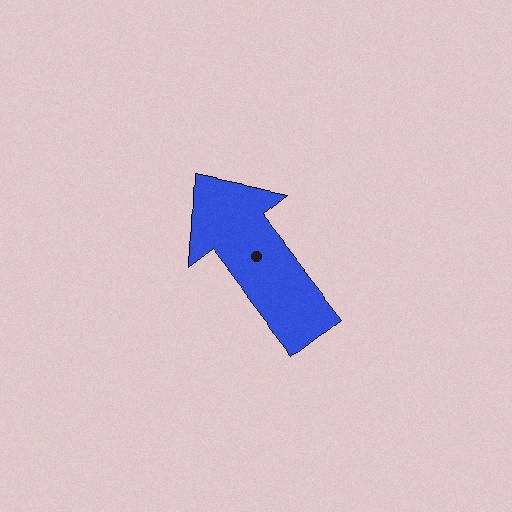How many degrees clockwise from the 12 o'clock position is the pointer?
Approximately 322 degrees.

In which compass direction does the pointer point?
Northwest.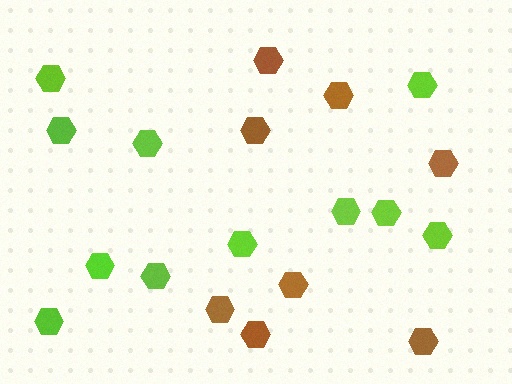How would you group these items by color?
There are 2 groups: one group of lime hexagons (11) and one group of brown hexagons (8).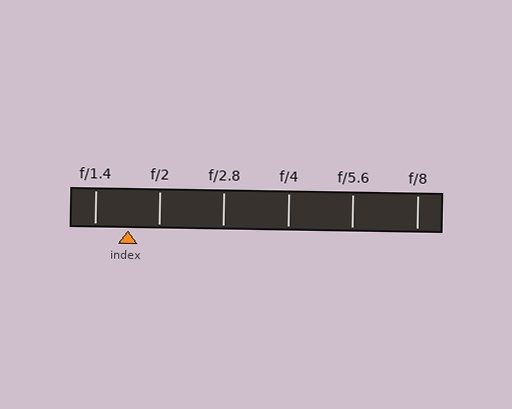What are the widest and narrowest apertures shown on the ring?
The widest aperture shown is f/1.4 and the narrowest is f/8.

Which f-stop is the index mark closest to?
The index mark is closest to f/2.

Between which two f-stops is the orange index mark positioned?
The index mark is between f/1.4 and f/2.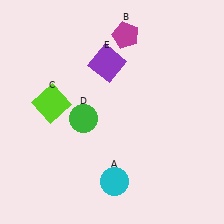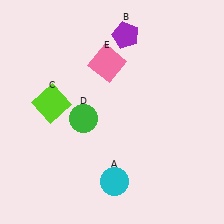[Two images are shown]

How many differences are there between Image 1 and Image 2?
There are 2 differences between the two images.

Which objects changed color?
B changed from magenta to purple. E changed from purple to pink.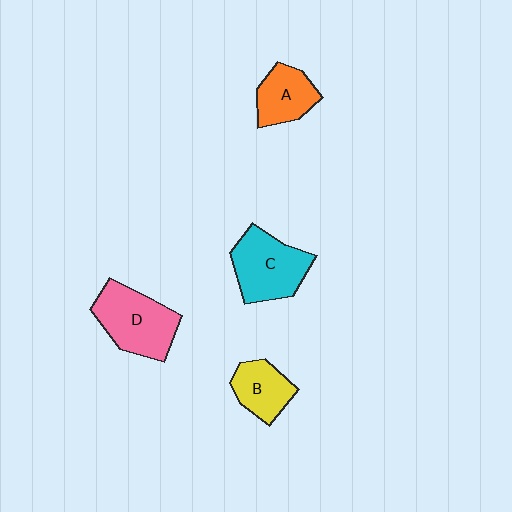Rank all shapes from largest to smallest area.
From largest to smallest: D (pink), C (cyan), A (orange), B (yellow).